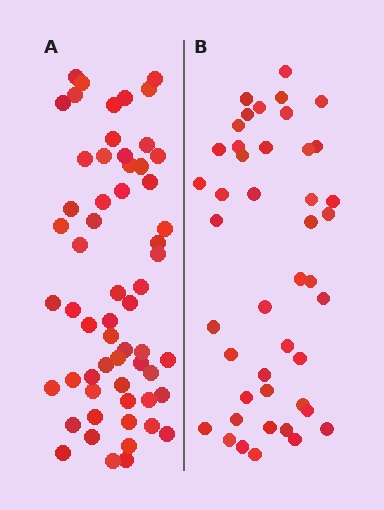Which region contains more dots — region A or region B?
Region A (the left region) has more dots.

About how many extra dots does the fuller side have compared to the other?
Region A has approximately 15 more dots than region B.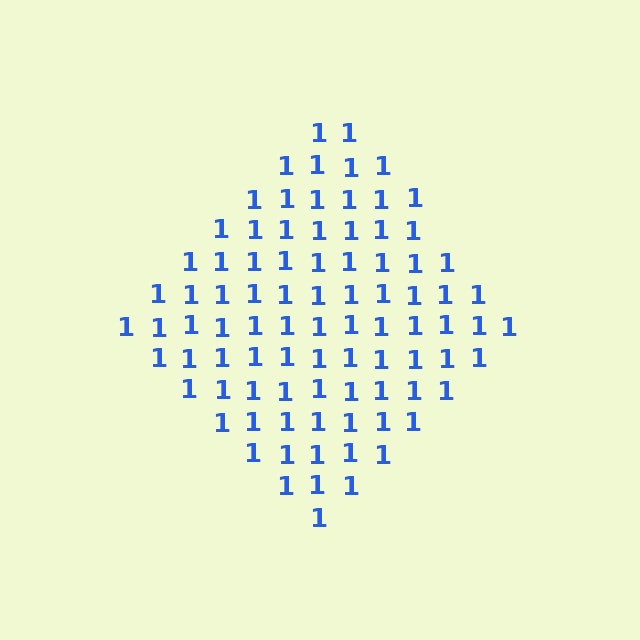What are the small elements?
The small elements are digit 1's.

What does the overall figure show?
The overall figure shows a diamond.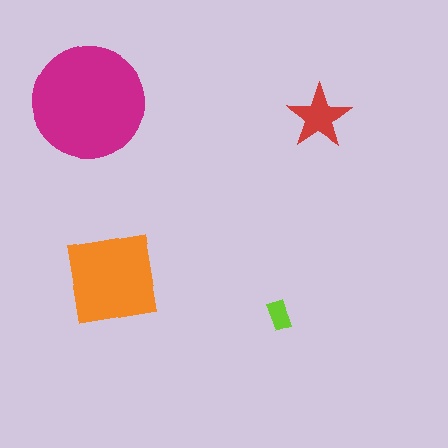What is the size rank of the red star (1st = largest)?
3rd.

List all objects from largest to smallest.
The magenta circle, the orange square, the red star, the lime rectangle.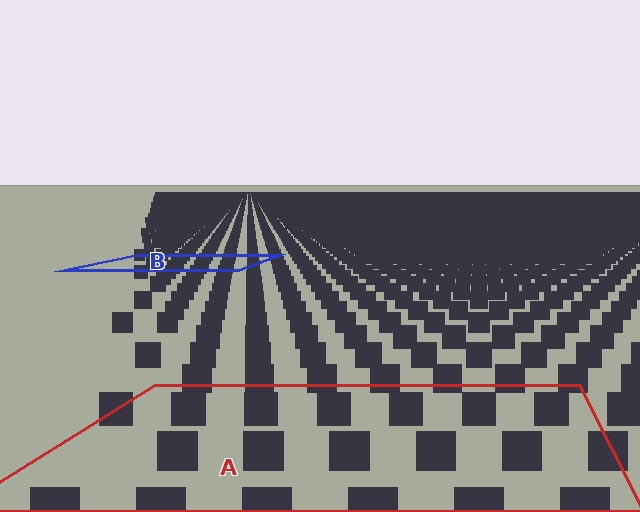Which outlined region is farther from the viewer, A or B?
Region B is farther from the viewer — the texture elements inside it appear smaller and more densely packed.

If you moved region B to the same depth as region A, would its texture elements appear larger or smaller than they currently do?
They would appear larger. At a closer depth, the same texture elements are projected at a bigger on-screen size.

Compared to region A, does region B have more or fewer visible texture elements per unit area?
Region B has more texture elements per unit area — they are packed more densely because it is farther away.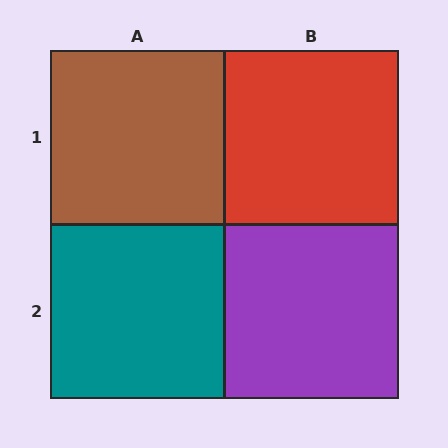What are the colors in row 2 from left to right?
Teal, purple.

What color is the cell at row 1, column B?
Red.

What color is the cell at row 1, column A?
Brown.